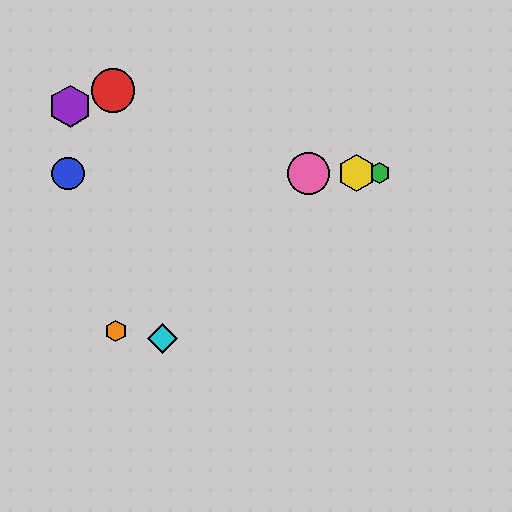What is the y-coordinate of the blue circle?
The blue circle is at y≈173.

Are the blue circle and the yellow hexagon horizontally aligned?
Yes, both are at y≈173.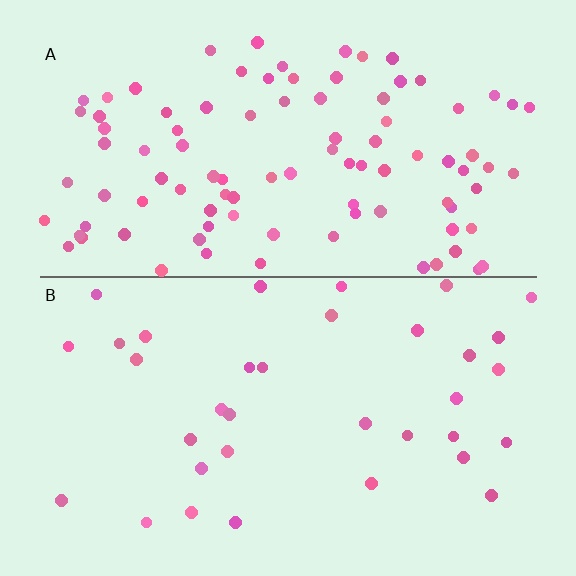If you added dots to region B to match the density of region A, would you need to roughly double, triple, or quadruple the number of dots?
Approximately triple.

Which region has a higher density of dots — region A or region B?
A (the top).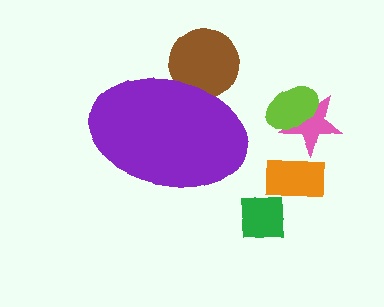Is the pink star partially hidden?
No, the pink star is fully visible.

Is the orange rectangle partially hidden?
No, the orange rectangle is fully visible.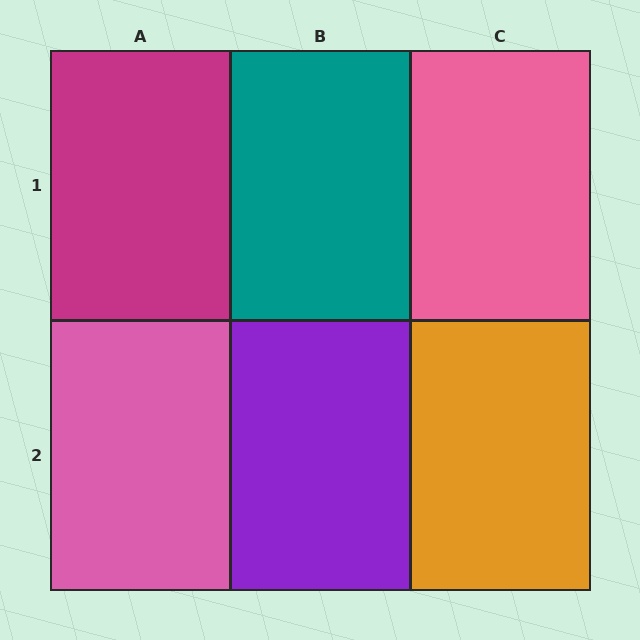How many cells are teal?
1 cell is teal.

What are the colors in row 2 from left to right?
Pink, purple, orange.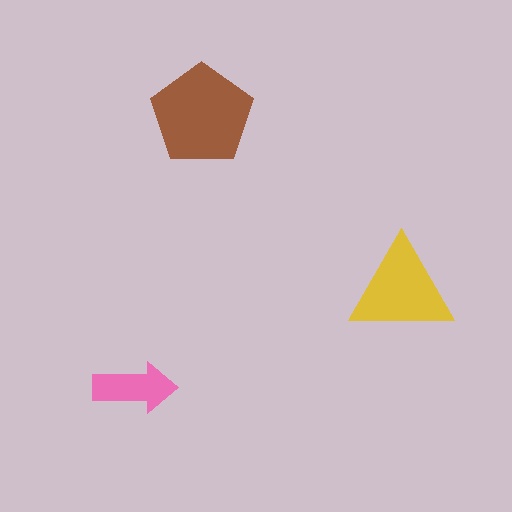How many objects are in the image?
There are 3 objects in the image.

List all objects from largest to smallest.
The brown pentagon, the yellow triangle, the pink arrow.